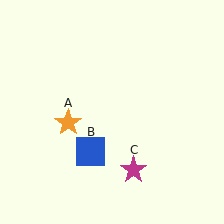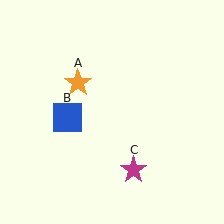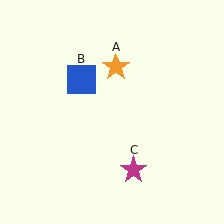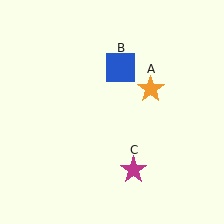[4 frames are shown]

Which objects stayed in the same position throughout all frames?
Magenta star (object C) remained stationary.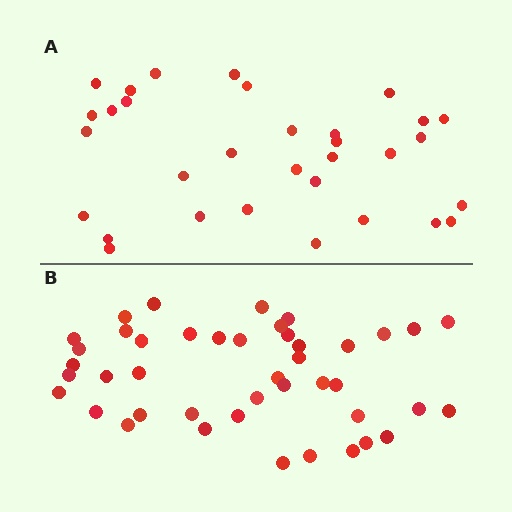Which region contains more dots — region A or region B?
Region B (the bottom region) has more dots.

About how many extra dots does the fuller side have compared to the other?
Region B has roughly 12 or so more dots than region A.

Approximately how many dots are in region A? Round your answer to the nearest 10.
About 30 dots. (The exact count is 32, which rounds to 30.)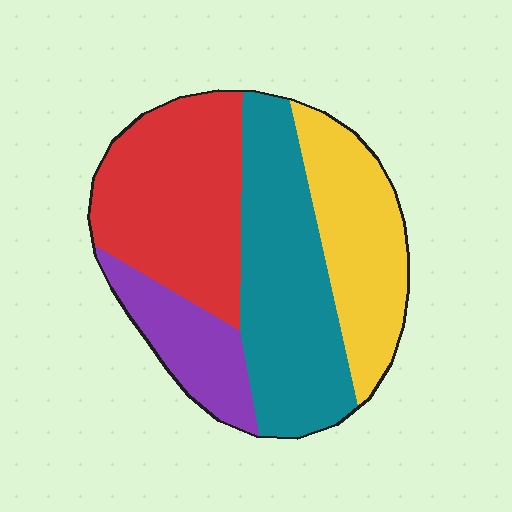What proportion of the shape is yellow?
Yellow covers 23% of the shape.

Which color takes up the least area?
Purple, at roughly 15%.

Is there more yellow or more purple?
Yellow.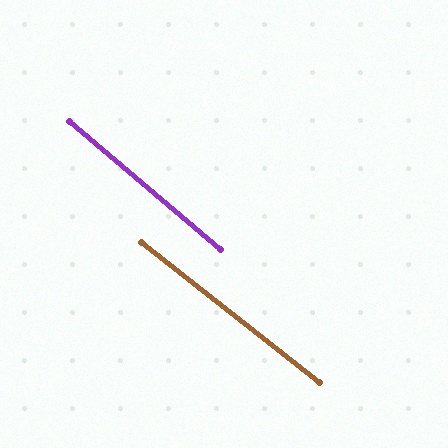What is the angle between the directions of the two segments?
Approximately 2 degrees.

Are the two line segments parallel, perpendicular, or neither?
Parallel — their directions differ by only 2.0°.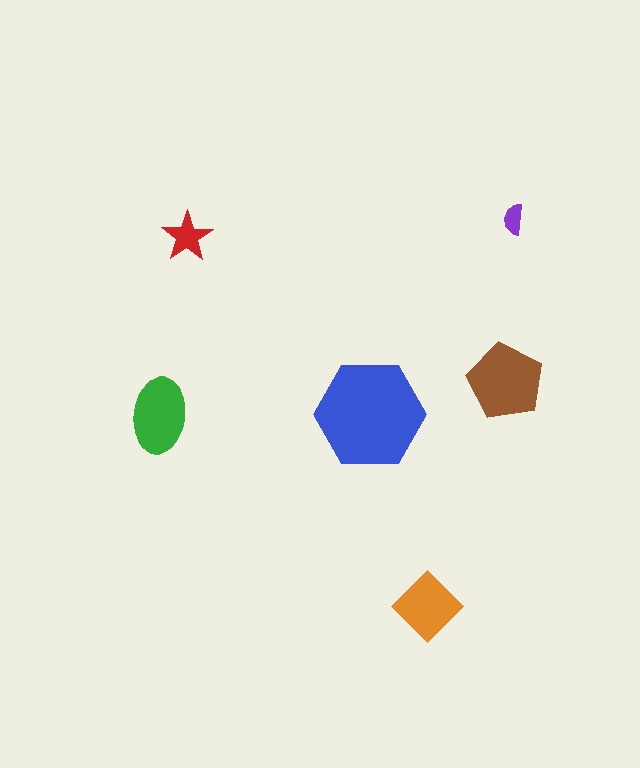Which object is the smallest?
The purple semicircle.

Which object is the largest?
The blue hexagon.